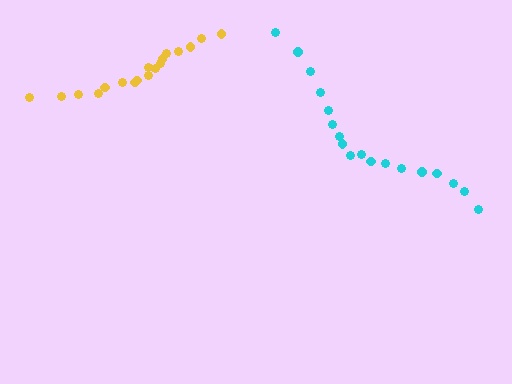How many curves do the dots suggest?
There are 2 distinct paths.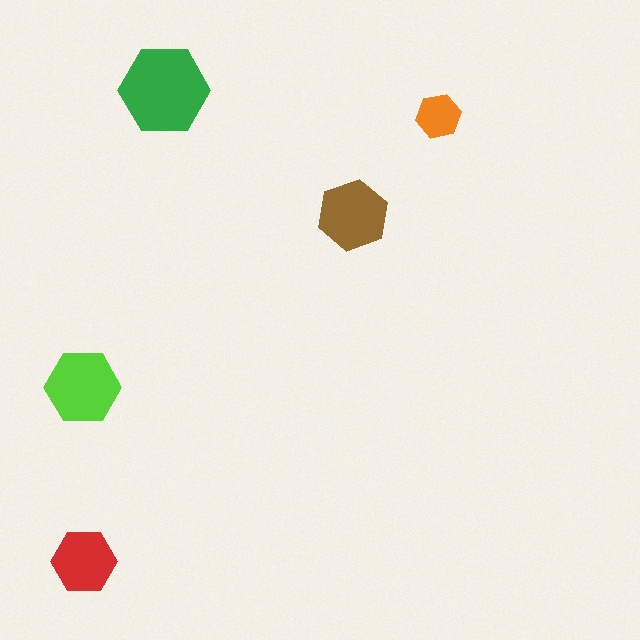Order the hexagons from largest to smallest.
the green one, the lime one, the brown one, the red one, the orange one.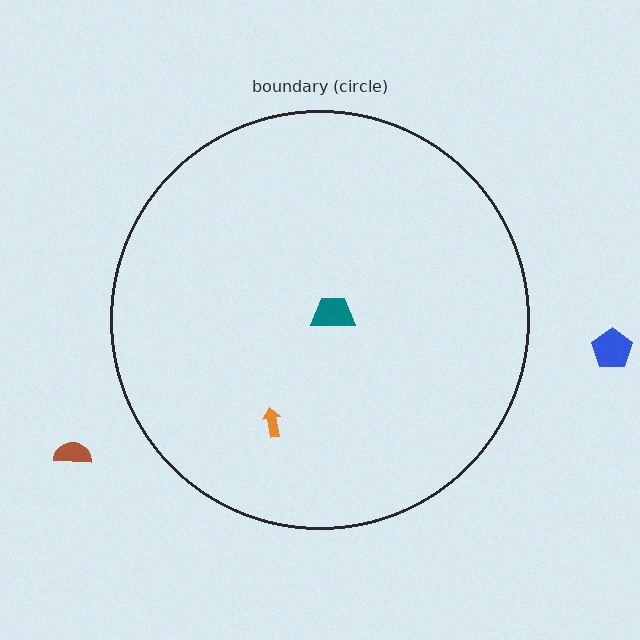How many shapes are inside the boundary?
2 inside, 2 outside.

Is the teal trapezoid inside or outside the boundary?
Inside.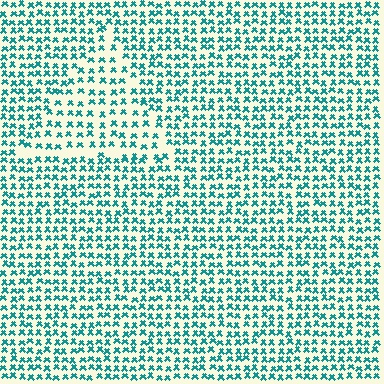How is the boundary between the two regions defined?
The boundary is defined by a change in element density (approximately 1.5x ratio). All elements are the same color, size, and shape.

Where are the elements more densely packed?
The elements are more densely packed outside the triangle boundary.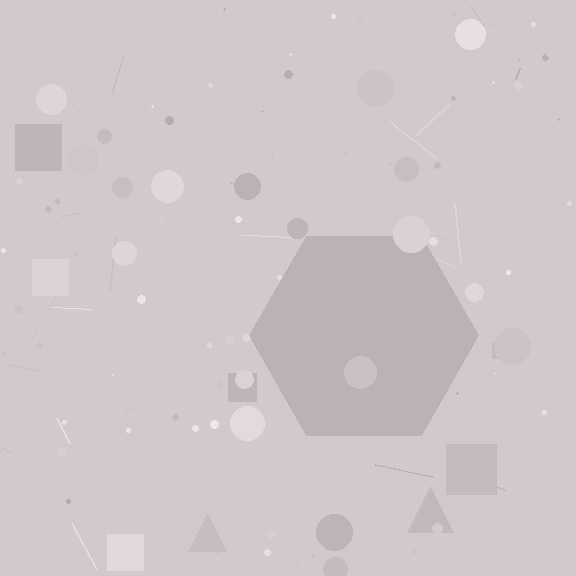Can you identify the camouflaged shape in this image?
The camouflaged shape is a hexagon.